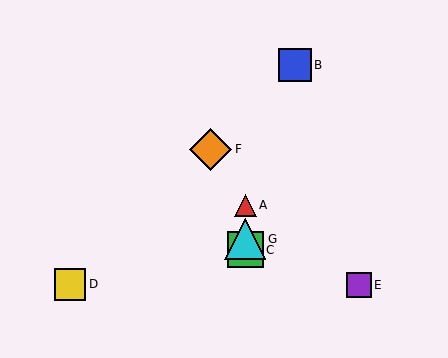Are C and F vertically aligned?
No, C is at x≈245 and F is at x≈211.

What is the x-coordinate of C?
Object C is at x≈245.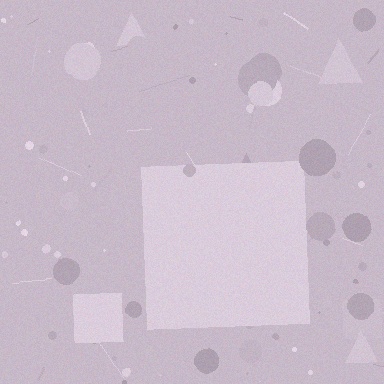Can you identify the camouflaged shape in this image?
The camouflaged shape is a square.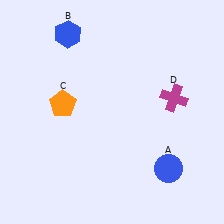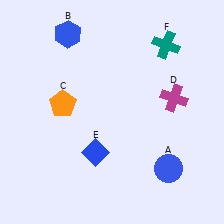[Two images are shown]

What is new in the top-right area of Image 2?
A teal cross (F) was added in the top-right area of Image 2.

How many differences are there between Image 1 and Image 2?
There are 2 differences between the two images.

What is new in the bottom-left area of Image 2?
A blue diamond (E) was added in the bottom-left area of Image 2.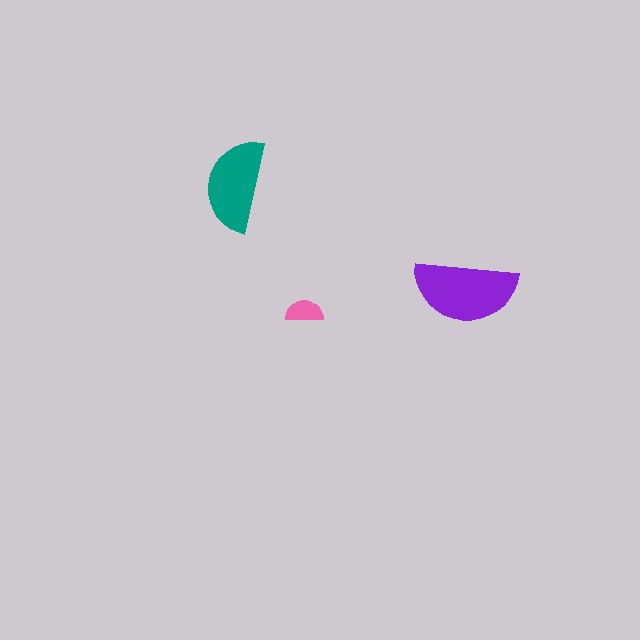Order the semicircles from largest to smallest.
the purple one, the teal one, the pink one.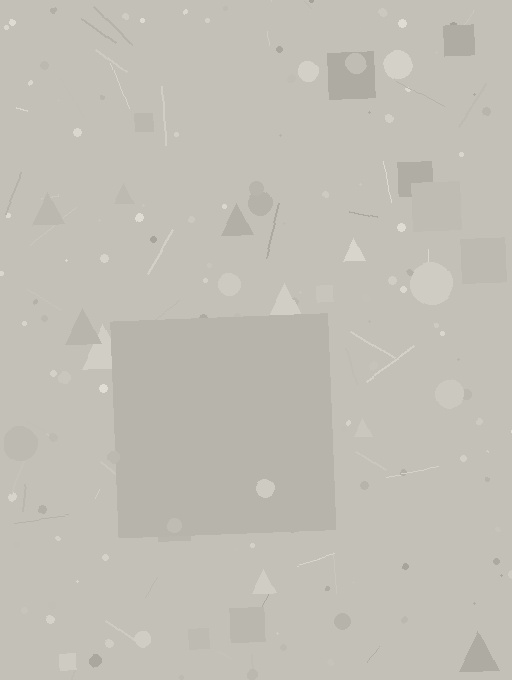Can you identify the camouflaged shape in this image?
The camouflaged shape is a square.